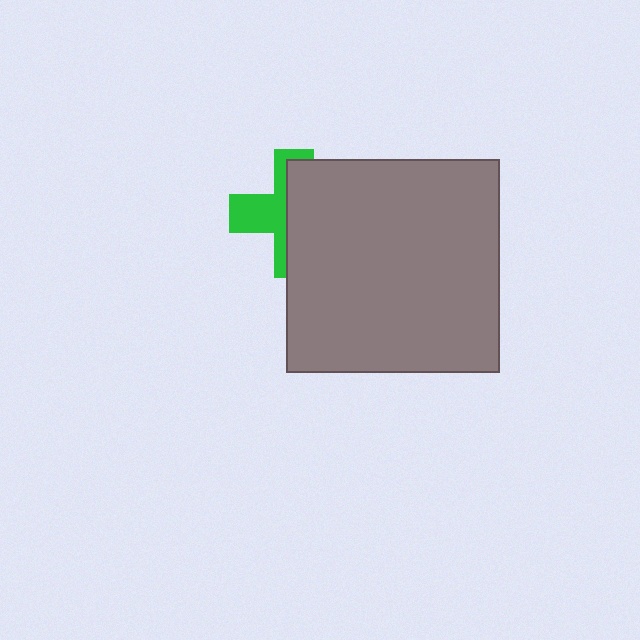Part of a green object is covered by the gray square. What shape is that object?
It is a cross.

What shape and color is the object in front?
The object in front is a gray square.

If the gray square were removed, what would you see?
You would see the complete green cross.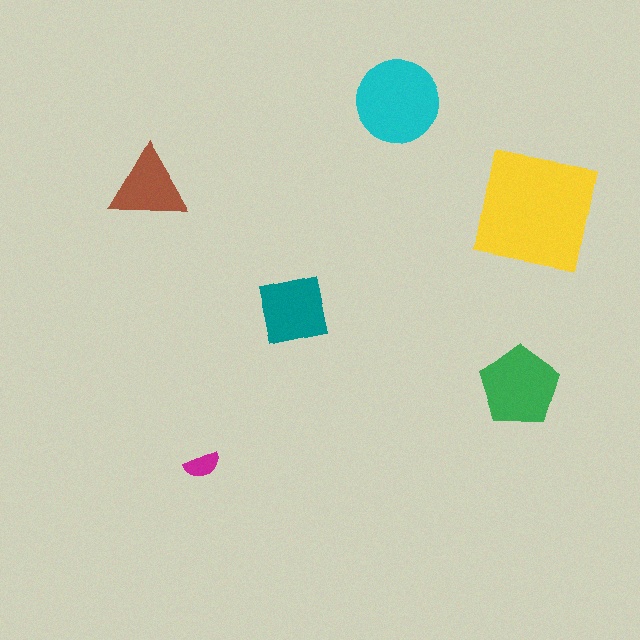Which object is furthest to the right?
The yellow square is rightmost.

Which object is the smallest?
The magenta semicircle.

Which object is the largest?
The yellow square.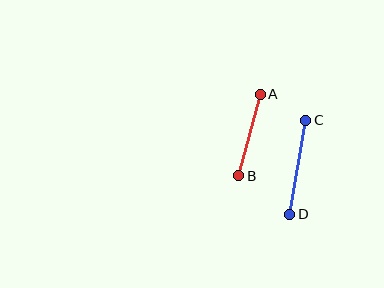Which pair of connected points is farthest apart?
Points C and D are farthest apart.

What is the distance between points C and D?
The distance is approximately 95 pixels.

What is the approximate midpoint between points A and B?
The midpoint is at approximately (249, 135) pixels.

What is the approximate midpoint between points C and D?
The midpoint is at approximately (298, 167) pixels.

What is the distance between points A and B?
The distance is approximately 84 pixels.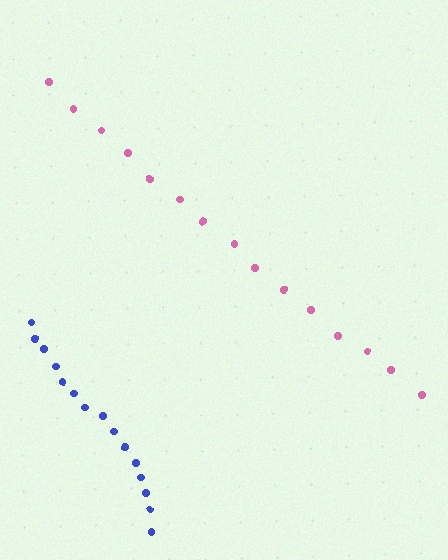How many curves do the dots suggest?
There are 2 distinct paths.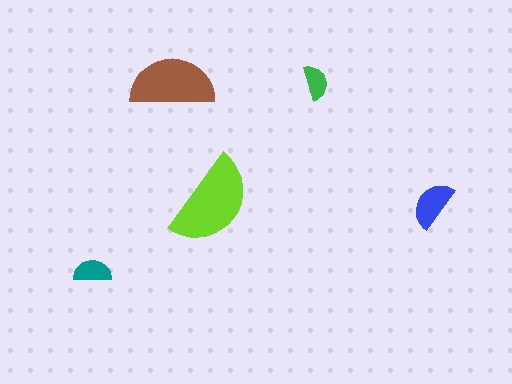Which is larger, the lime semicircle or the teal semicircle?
The lime one.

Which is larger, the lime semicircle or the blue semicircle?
The lime one.